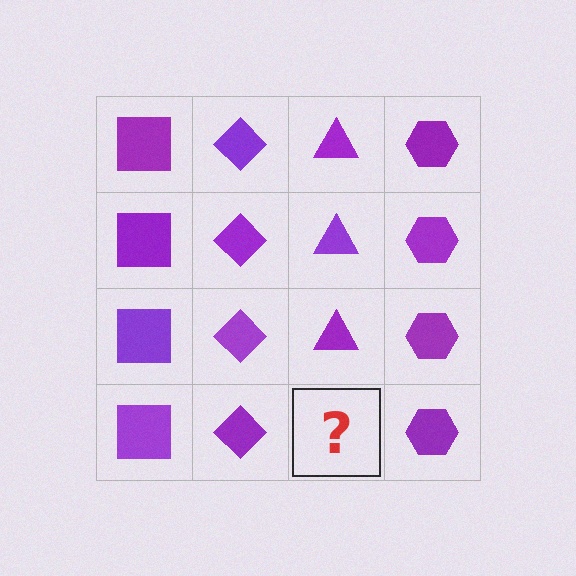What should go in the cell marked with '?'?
The missing cell should contain a purple triangle.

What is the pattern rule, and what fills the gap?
The rule is that each column has a consistent shape. The gap should be filled with a purple triangle.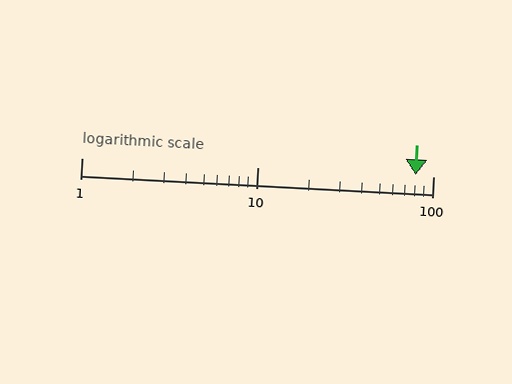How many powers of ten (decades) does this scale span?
The scale spans 2 decades, from 1 to 100.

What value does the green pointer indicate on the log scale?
The pointer indicates approximately 80.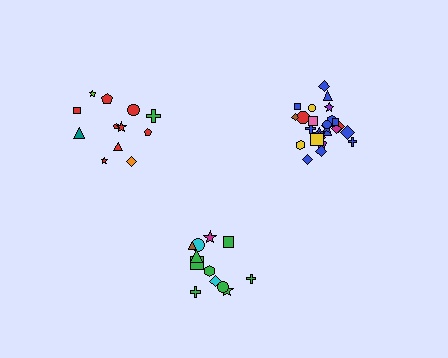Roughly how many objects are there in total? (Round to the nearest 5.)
Roughly 50 objects in total.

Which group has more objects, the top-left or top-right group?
The top-right group.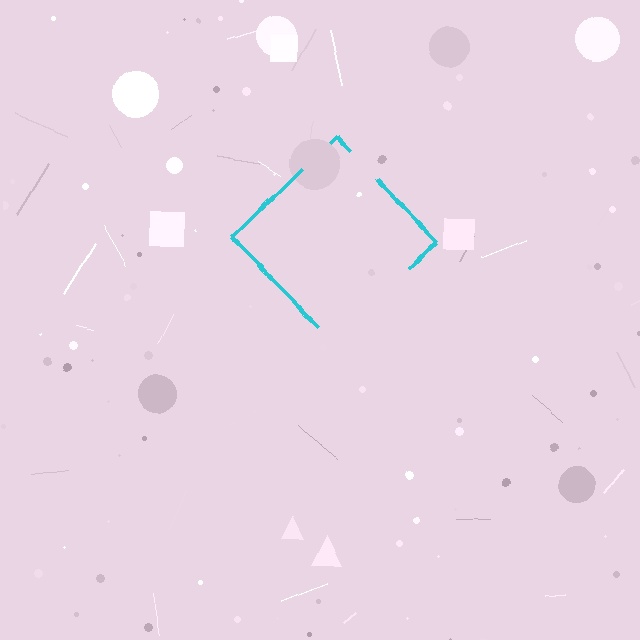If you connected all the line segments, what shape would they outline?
They would outline a diamond.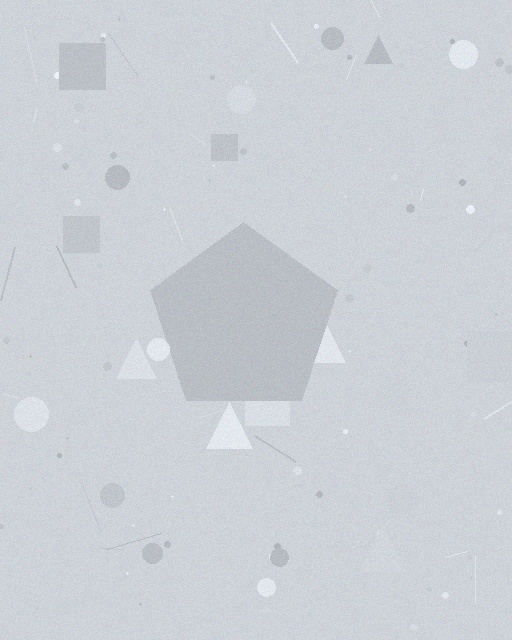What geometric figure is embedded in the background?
A pentagon is embedded in the background.